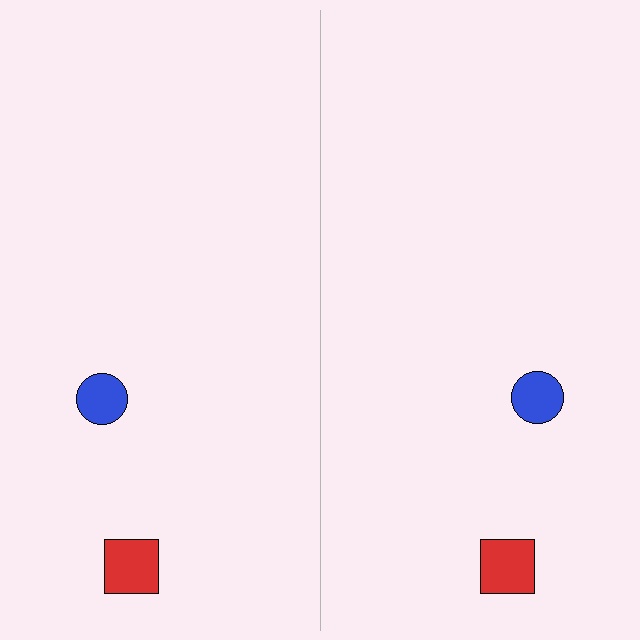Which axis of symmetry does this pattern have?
The pattern has a vertical axis of symmetry running through the center of the image.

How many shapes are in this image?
There are 4 shapes in this image.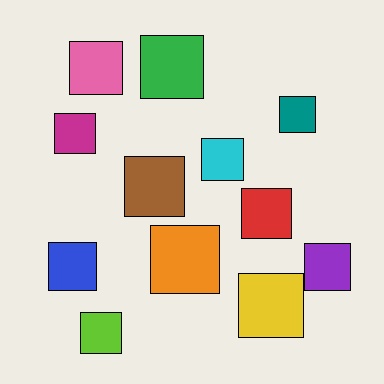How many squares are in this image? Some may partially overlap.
There are 12 squares.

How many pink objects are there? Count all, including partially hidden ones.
There is 1 pink object.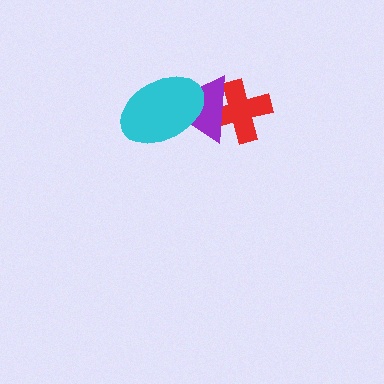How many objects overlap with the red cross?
1 object overlaps with the red cross.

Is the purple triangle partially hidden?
Yes, it is partially covered by another shape.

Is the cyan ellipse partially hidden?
No, no other shape covers it.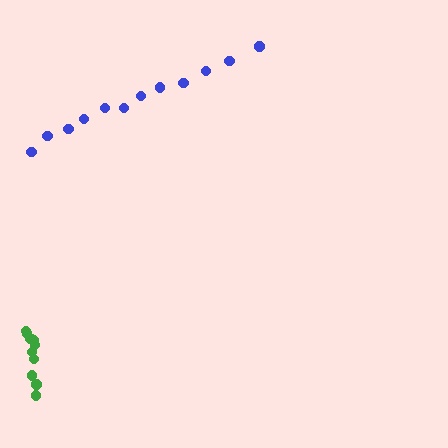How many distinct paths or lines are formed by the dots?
There are 2 distinct paths.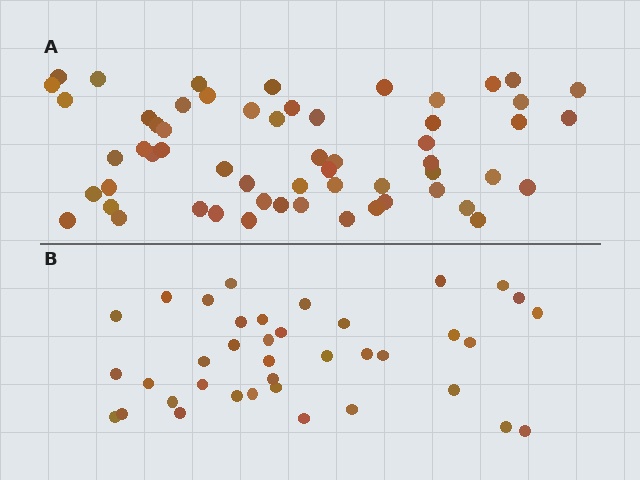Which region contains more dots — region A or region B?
Region A (the top region) has more dots.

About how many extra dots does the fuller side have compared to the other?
Region A has approximately 20 more dots than region B.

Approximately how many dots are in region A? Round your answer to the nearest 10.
About 60 dots. (The exact count is 58, which rounds to 60.)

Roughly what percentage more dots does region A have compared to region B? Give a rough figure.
About 55% more.